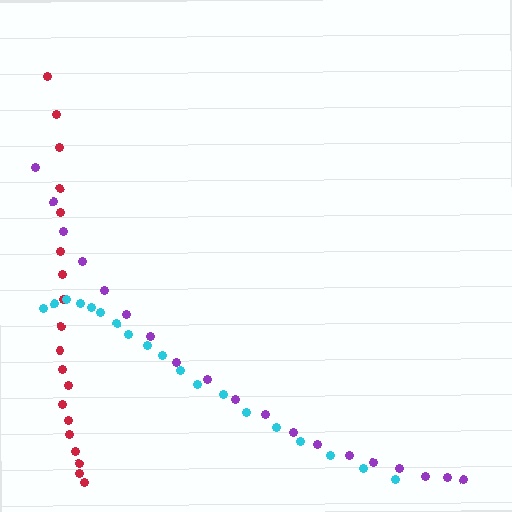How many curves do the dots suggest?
There are 3 distinct paths.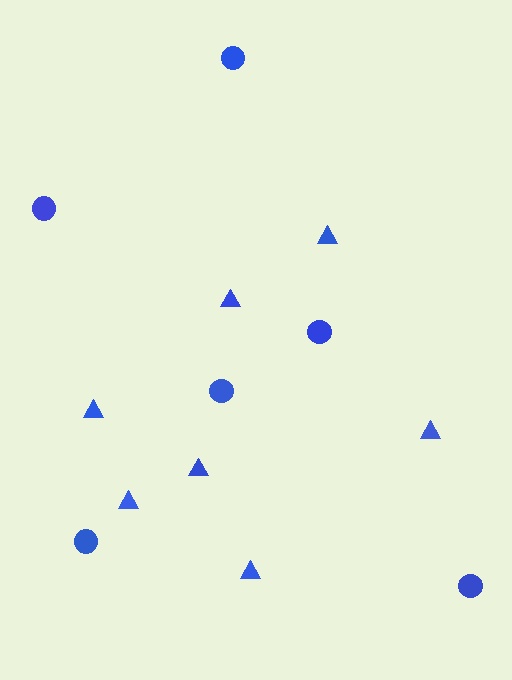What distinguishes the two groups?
There are 2 groups: one group of triangles (7) and one group of circles (6).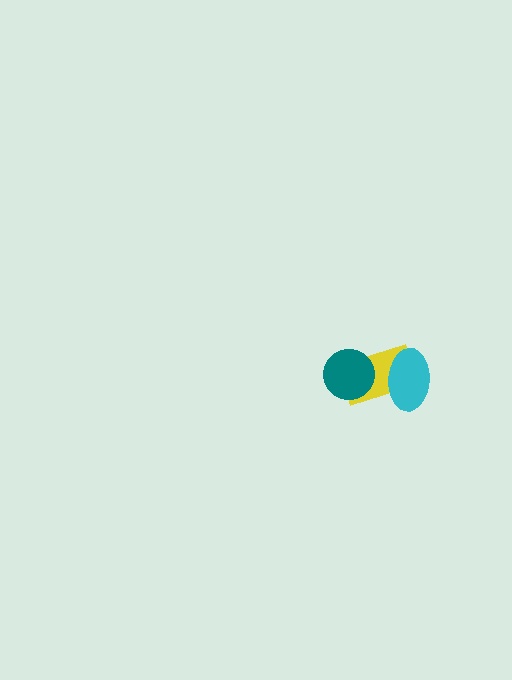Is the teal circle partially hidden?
No, no other shape covers it.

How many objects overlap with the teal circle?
1 object overlaps with the teal circle.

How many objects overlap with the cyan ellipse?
1 object overlaps with the cyan ellipse.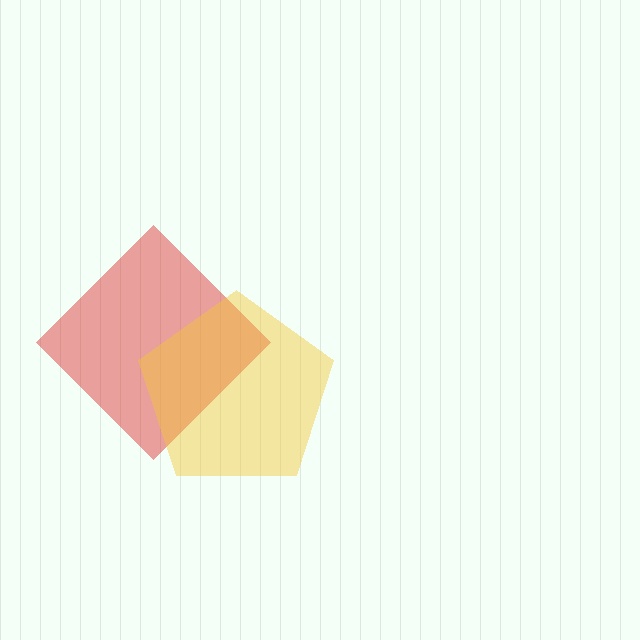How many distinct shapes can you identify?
There are 2 distinct shapes: a red diamond, a yellow pentagon.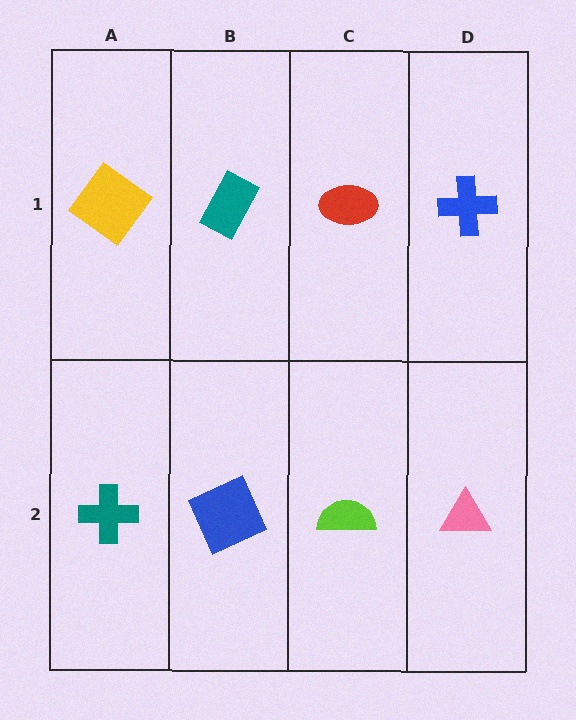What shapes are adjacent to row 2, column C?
A red ellipse (row 1, column C), a blue square (row 2, column B), a pink triangle (row 2, column D).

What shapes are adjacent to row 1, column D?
A pink triangle (row 2, column D), a red ellipse (row 1, column C).